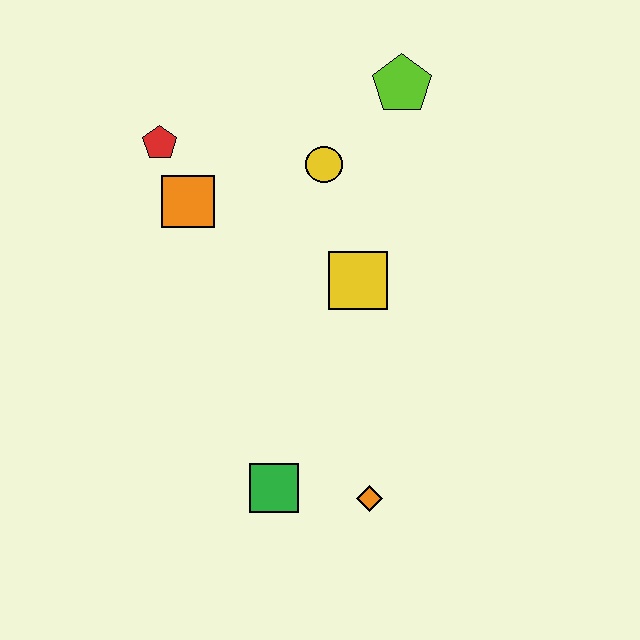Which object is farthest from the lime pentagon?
The green square is farthest from the lime pentagon.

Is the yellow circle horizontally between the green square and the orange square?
No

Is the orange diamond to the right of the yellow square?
Yes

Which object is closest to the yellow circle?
The lime pentagon is closest to the yellow circle.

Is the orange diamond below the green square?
Yes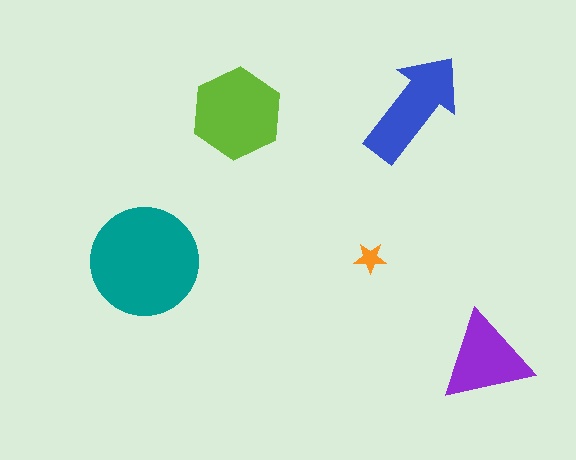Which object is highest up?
The blue arrow is topmost.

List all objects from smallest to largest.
The orange star, the purple triangle, the blue arrow, the lime hexagon, the teal circle.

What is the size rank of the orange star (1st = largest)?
5th.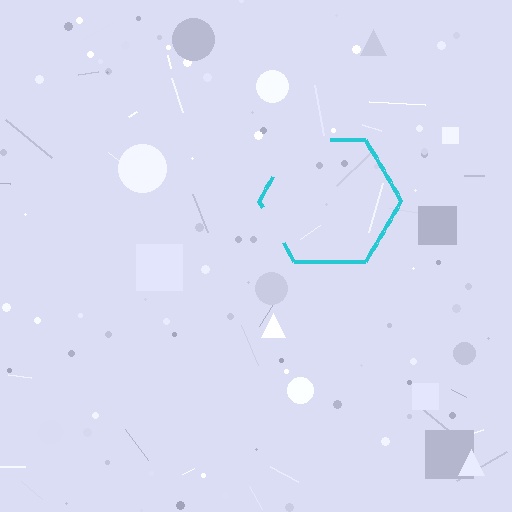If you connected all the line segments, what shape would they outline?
They would outline a hexagon.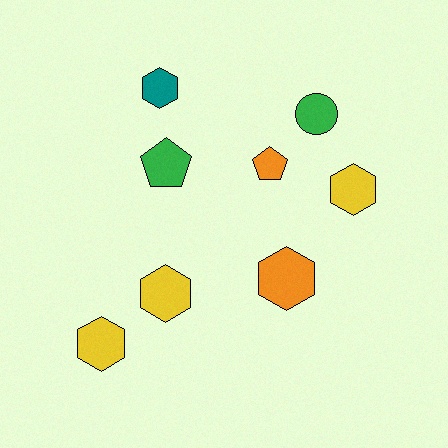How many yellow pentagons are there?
There are no yellow pentagons.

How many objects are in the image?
There are 8 objects.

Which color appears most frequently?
Yellow, with 3 objects.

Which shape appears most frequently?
Hexagon, with 5 objects.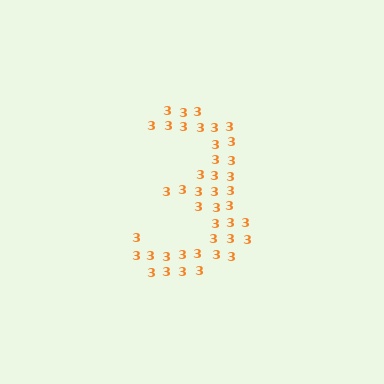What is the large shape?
The large shape is the digit 3.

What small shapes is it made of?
It is made of small digit 3's.